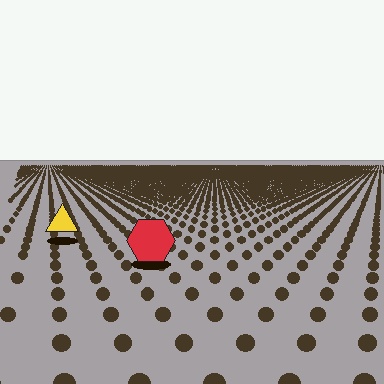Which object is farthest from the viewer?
The yellow triangle is farthest from the viewer. It appears smaller and the ground texture around it is denser.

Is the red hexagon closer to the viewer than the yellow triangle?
Yes. The red hexagon is closer — you can tell from the texture gradient: the ground texture is coarser near it.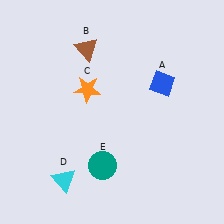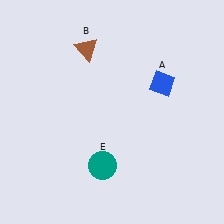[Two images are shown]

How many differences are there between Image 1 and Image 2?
There are 2 differences between the two images.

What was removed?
The orange star (C), the cyan triangle (D) were removed in Image 2.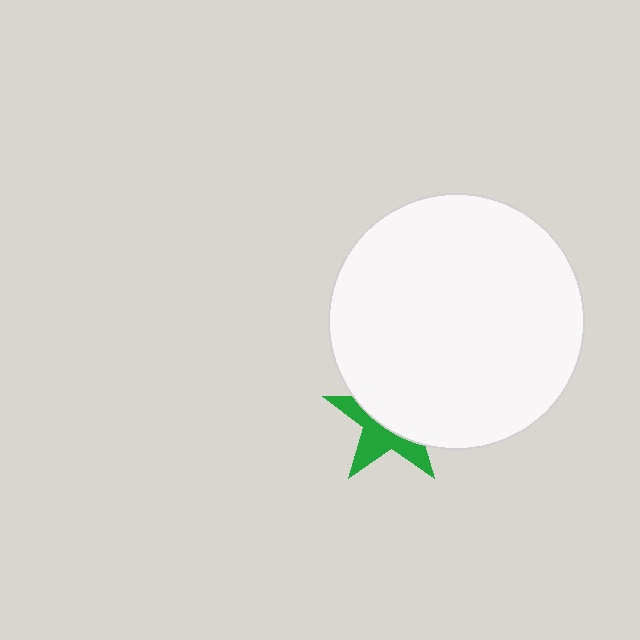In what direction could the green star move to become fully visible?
The green star could move down. That would shift it out from behind the white circle entirely.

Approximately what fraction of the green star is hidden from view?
Roughly 57% of the green star is hidden behind the white circle.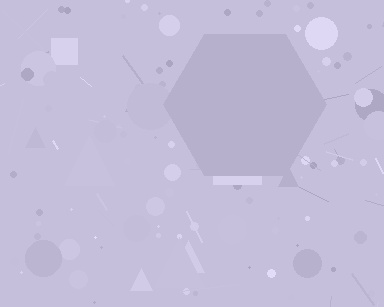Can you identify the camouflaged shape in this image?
The camouflaged shape is a hexagon.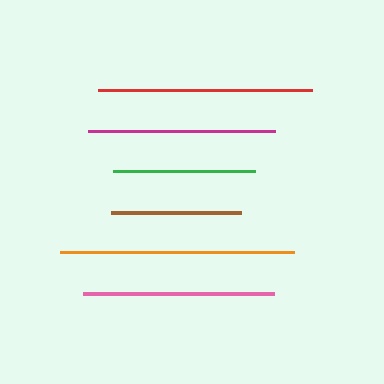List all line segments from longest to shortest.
From longest to shortest: orange, red, pink, magenta, green, brown.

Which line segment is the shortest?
The brown line is the shortest at approximately 130 pixels.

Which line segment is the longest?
The orange line is the longest at approximately 233 pixels.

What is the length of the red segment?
The red segment is approximately 214 pixels long.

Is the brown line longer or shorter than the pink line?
The pink line is longer than the brown line.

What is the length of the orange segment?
The orange segment is approximately 233 pixels long.